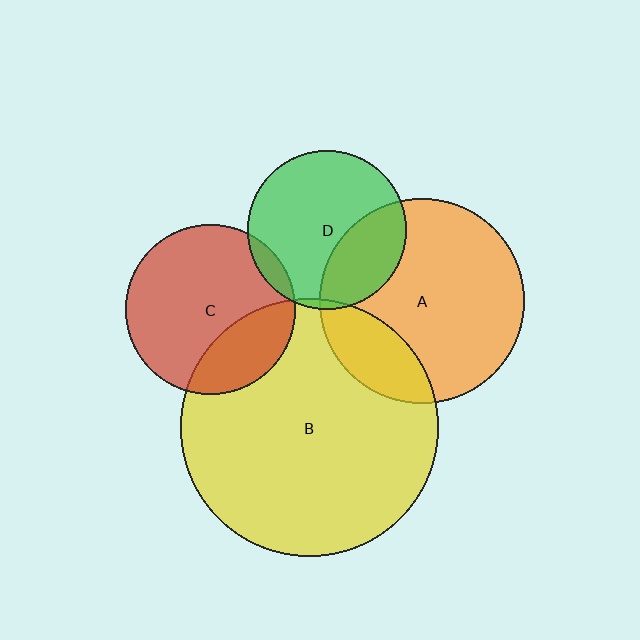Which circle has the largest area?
Circle B (yellow).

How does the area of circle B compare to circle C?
Approximately 2.3 times.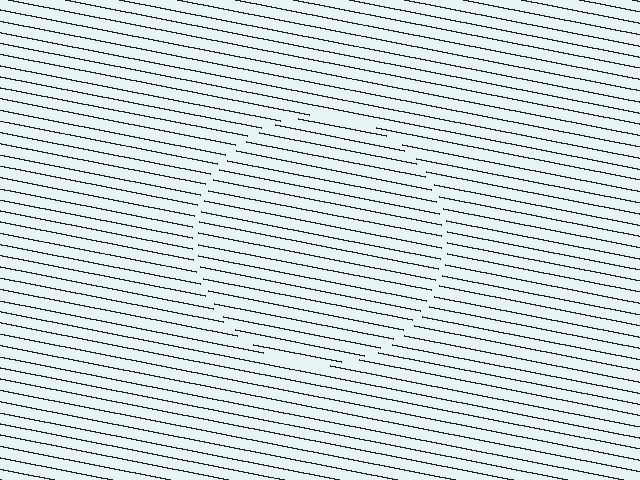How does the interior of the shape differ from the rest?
The interior of the shape contains the same grating, shifted by half a period — the contour is defined by the phase discontinuity where line-ends from the inner and outer gratings abut.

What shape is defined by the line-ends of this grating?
An illusory circle. The interior of the shape contains the same grating, shifted by half a period — the contour is defined by the phase discontinuity where line-ends from the inner and outer gratings abut.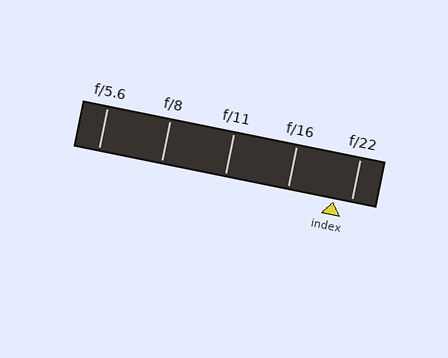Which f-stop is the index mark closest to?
The index mark is closest to f/22.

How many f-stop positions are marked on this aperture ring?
There are 5 f-stop positions marked.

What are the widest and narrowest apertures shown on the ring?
The widest aperture shown is f/5.6 and the narrowest is f/22.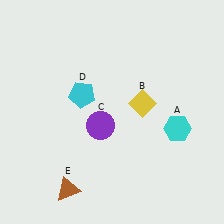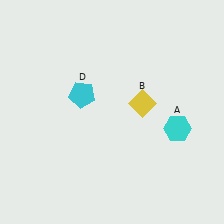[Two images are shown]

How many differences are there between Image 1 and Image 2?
There are 2 differences between the two images.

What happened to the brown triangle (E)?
The brown triangle (E) was removed in Image 2. It was in the bottom-left area of Image 1.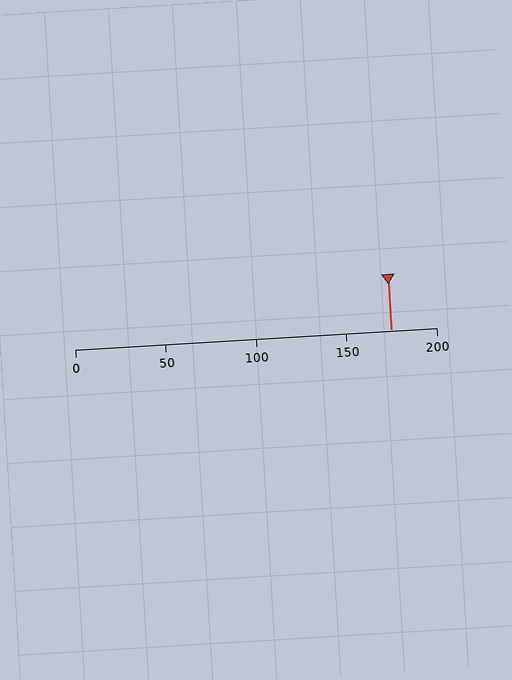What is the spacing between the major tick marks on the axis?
The major ticks are spaced 50 apart.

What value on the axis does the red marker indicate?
The marker indicates approximately 175.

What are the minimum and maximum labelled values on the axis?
The axis runs from 0 to 200.